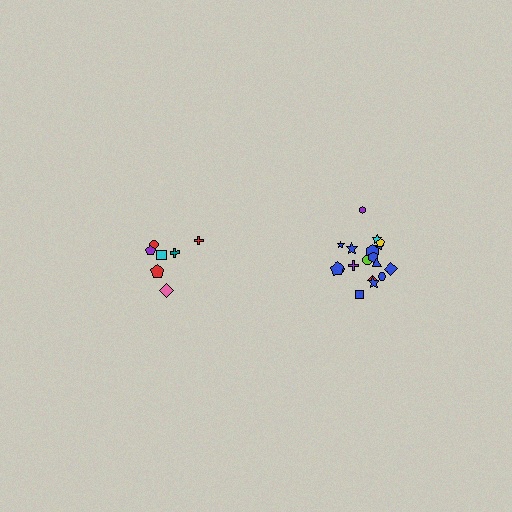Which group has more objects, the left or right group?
The right group.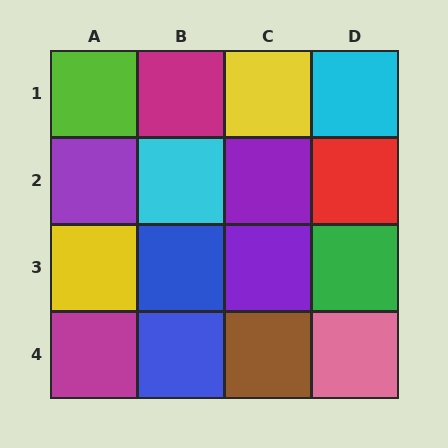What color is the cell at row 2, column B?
Cyan.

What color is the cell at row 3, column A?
Yellow.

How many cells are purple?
3 cells are purple.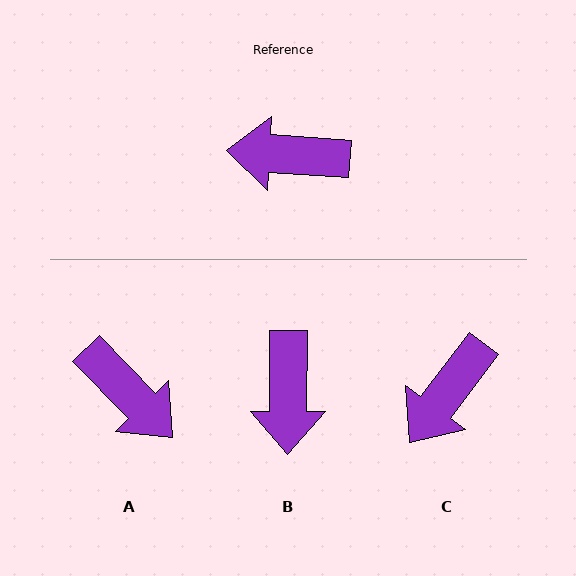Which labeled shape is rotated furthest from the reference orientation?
A, about 138 degrees away.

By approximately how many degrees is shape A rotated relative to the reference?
Approximately 138 degrees counter-clockwise.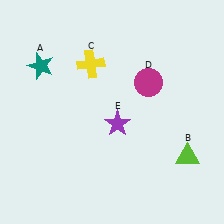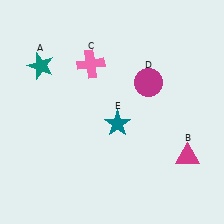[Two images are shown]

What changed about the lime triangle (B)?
In Image 1, B is lime. In Image 2, it changed to magenta.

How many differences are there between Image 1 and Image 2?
There are 3 differences between the two images.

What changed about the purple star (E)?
In Image 1, E is purple. In Image 2, it changed to teal.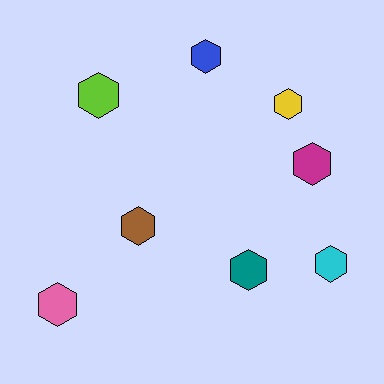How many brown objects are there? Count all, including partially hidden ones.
There is 1 brown object.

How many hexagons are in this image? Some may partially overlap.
There are 8 hexagons.